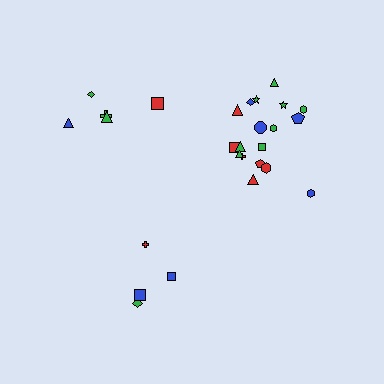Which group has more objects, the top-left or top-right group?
The top-right group.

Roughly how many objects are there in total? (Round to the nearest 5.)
Roughly 25 objects in total.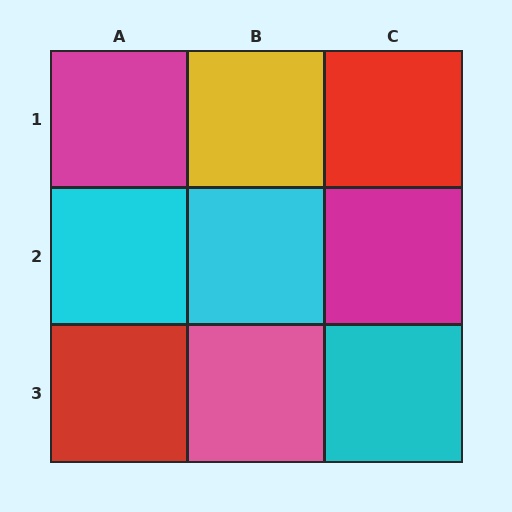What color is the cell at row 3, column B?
Pink.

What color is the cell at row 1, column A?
Magenta.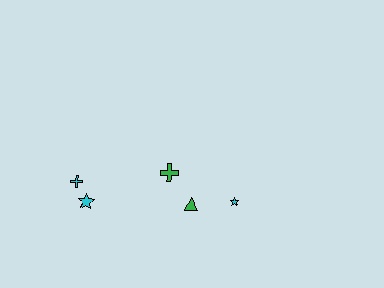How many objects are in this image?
There are 5 objects.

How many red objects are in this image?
There are no red objects.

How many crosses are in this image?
There are 2 crosses.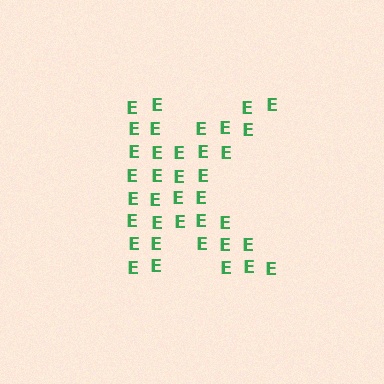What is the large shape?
The large shape is the letter K.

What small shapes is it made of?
It is made of small letter E's.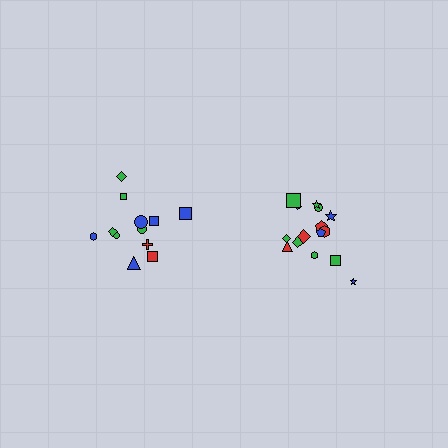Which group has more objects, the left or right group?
The right group.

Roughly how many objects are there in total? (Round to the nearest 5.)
Roughly 25 objects in total.